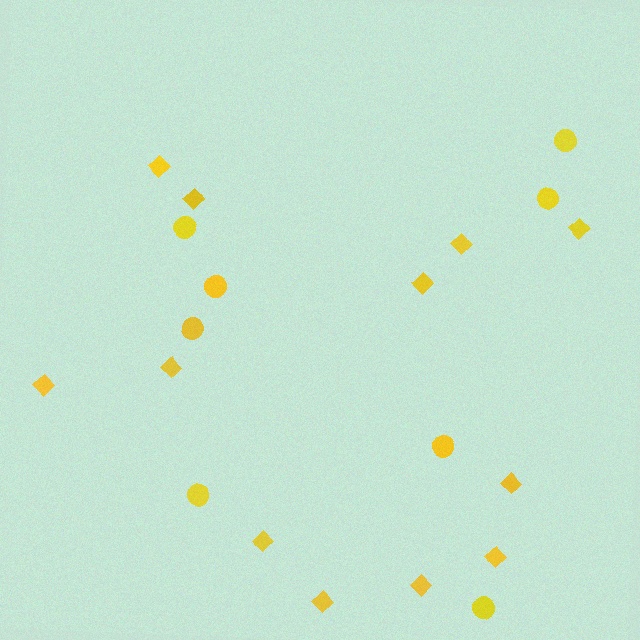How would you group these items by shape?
There are 2 groups: one group of diamonds (12) and one group of circles (8).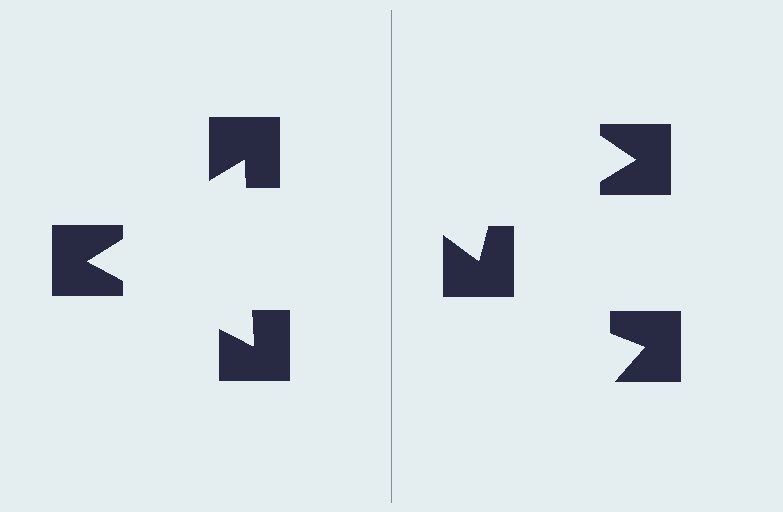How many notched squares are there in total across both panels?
6 — 3 on each side.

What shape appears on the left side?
An illusory triangle.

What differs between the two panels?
The notched squares are positioned identically on both sides; only the wedge orientations differ. On the left they align to a triangle; on the right they are misaligned.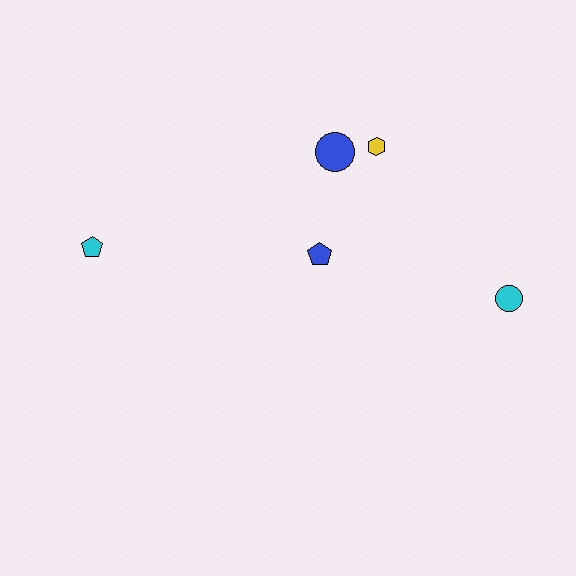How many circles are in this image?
There are 2 circles.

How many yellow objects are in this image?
There is 1 yellow object.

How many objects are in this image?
There are 5 objects.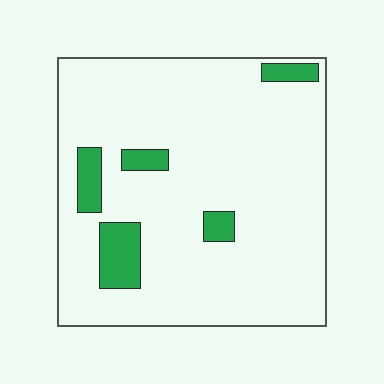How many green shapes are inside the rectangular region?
5.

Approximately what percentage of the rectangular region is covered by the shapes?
Approximately 10%.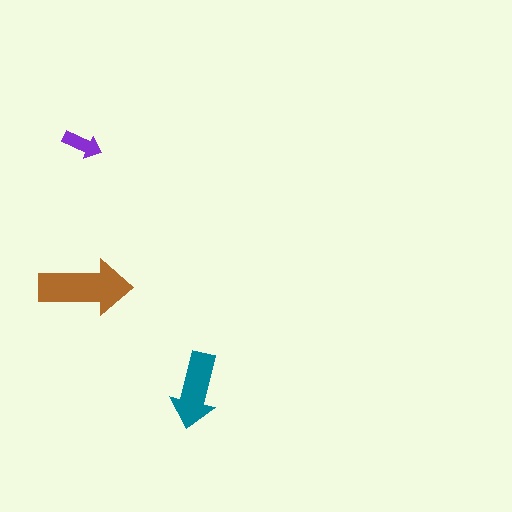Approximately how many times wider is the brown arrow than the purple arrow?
About 2.5 times wider.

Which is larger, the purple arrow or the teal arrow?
The teal one.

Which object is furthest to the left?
The purple arrow is leftmost.